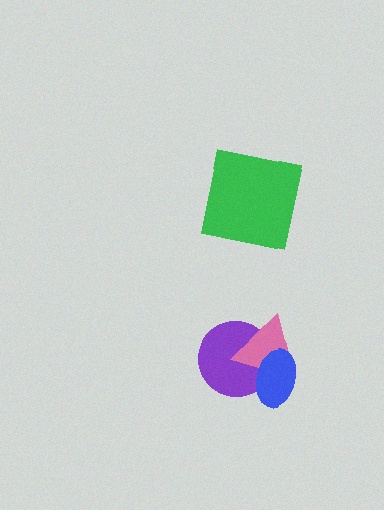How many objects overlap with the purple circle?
2 objects overlap with the purple circle.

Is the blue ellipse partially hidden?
No, no other shape covers it.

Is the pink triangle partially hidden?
Yes, it is partially covered by another shape.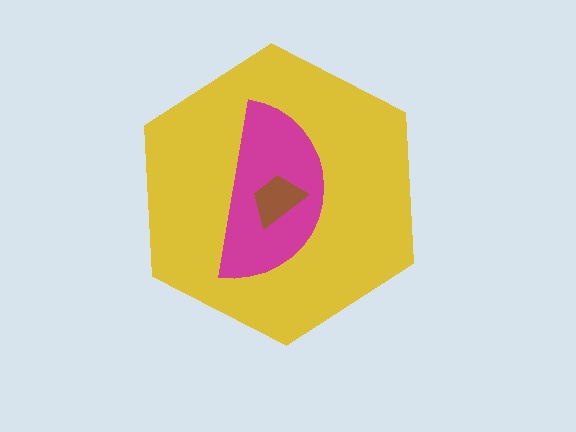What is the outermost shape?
The yellow hexagon.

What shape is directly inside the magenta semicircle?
The brown trapezoid.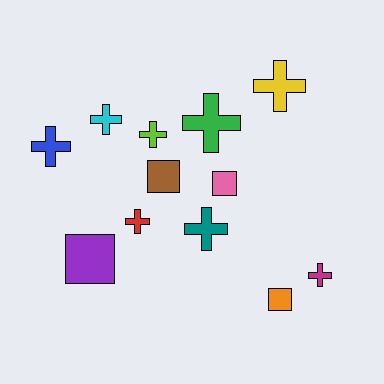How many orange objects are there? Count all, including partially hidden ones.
There is 1 orange object.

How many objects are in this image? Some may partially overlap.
There are 12 objects.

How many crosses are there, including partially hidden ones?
There are 8 crosses.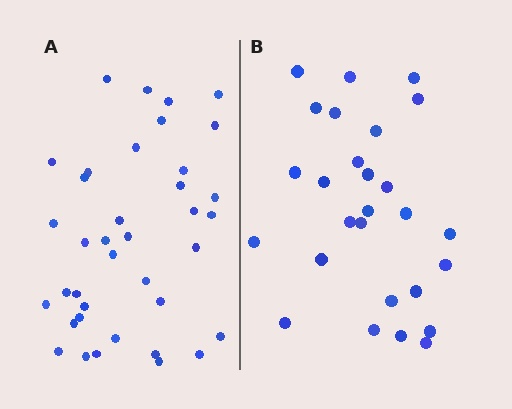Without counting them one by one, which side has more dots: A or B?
Region A (the left region) has more dots.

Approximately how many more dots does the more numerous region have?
Region A has roughly 12 or so more dots than region B.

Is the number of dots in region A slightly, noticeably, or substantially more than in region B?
Region A has noticeably more, but not dramatically so. The ratio is roughly 1.4 to 1.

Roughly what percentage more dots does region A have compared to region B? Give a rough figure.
About 40% more.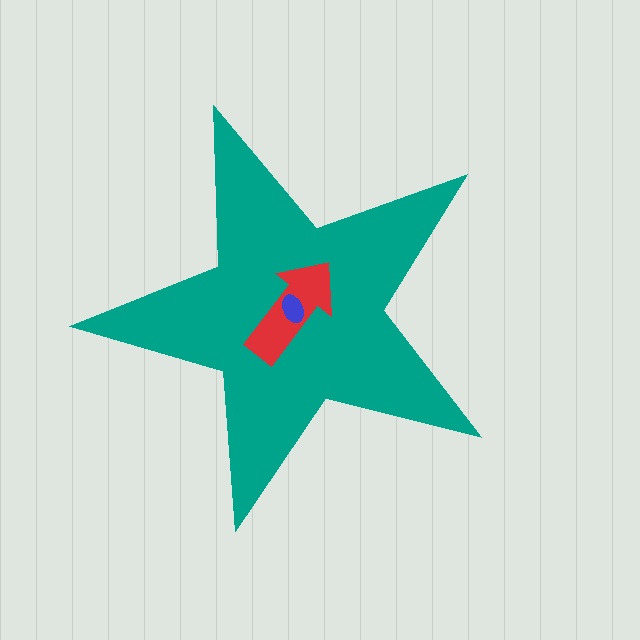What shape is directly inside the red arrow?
The blue ellipse.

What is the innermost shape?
The blue ellipse.